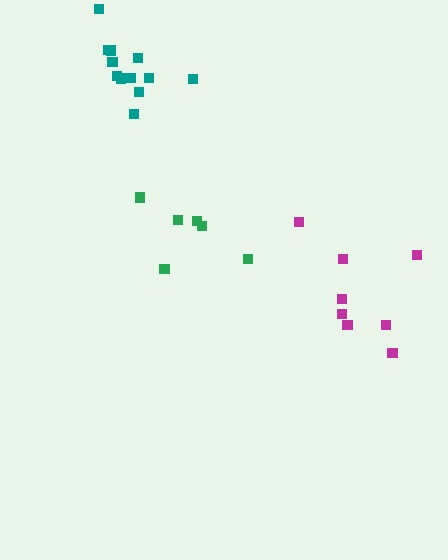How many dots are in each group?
Group 1: 6 dots, Group 2: 8 dots, Group 3: 12 dots (26 total).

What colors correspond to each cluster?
The clusters are colored: green, magenta, teal.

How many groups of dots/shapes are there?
There are 3 groups.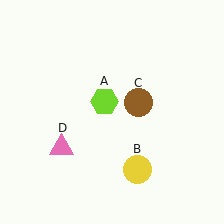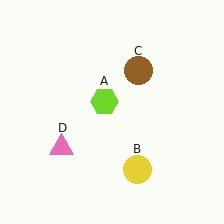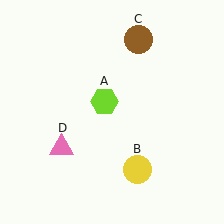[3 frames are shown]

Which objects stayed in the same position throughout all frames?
Lime hexagon (object A) and yellow circle (object B) and pink triangle (object D) remained stationary.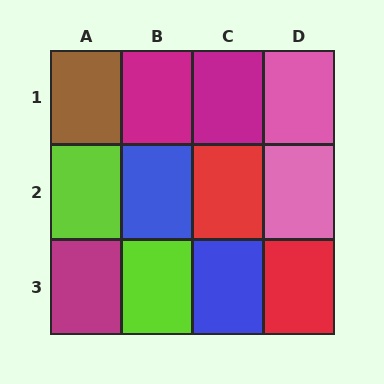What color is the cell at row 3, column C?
Blue.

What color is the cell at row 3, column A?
Magenta.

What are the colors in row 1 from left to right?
Brown, magenta, magenta, pink.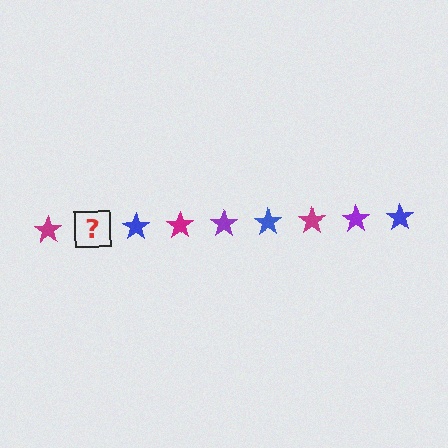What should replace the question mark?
The question mark should be replaced with a purple star.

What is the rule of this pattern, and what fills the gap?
The rule is that the pattern cycles through magenta, purple, blue stars. The gap should be filled with a purple star.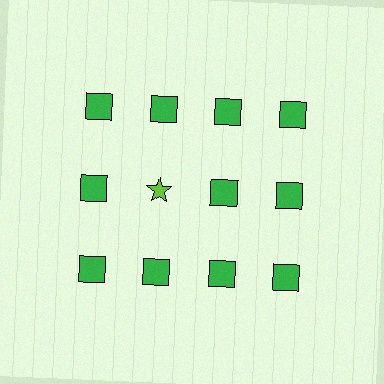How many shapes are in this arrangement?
There are 12 shapes arranged in a grid pattern.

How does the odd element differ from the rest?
It differs in both color (lime instead of green) and shape (star instead of square).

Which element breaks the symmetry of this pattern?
The lime star in the second row, second from left column breaks the symmetry. All other shapes are green squares.